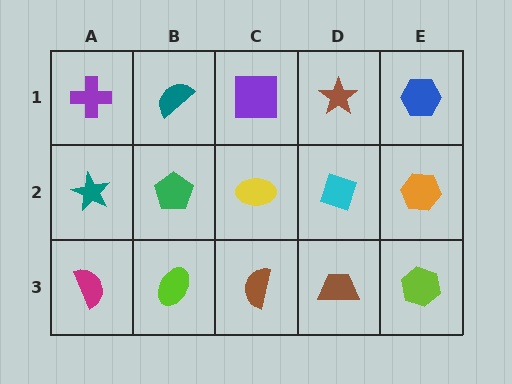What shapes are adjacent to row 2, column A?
A purple cross (row 1, column A), a magenta semicircle (row 3, column A), a green pentagon (row 2, column B).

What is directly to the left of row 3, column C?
A lime ellipse.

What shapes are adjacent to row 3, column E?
An orange hexagon (row 2, column E), a brown trapezoid (row 3, column D).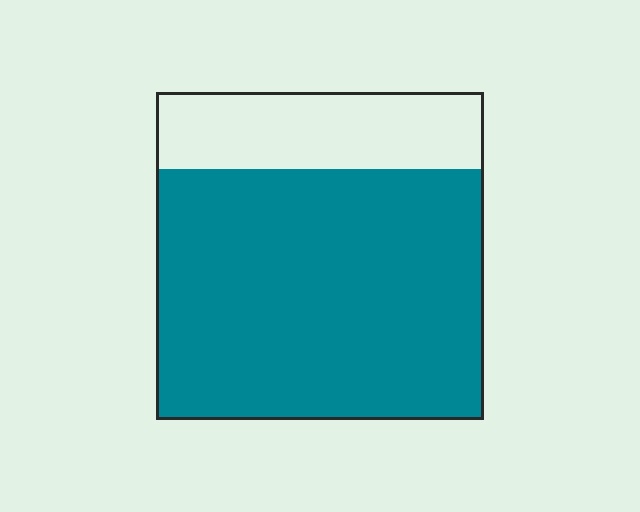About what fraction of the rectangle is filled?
About three quarters (3/4).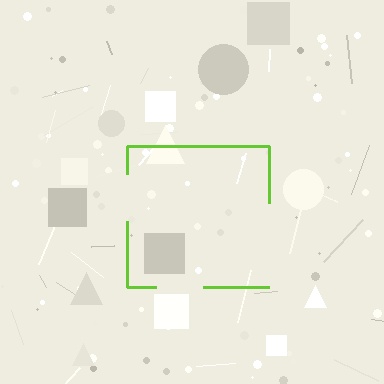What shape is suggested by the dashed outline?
The dashed outline suggests a square.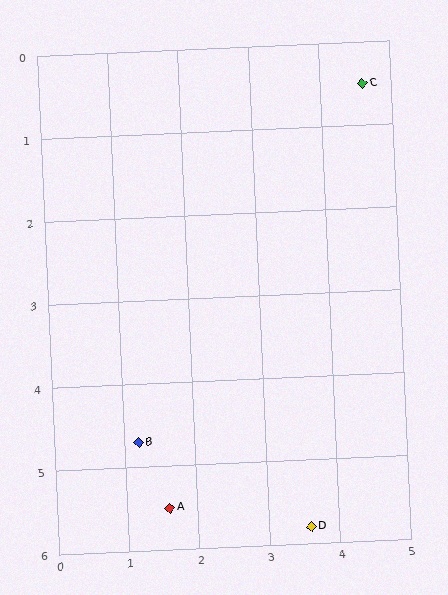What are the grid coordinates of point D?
Point D is at approximately (3.6, 5.8).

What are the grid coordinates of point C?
Point C is at approximately (4.6, 0.5).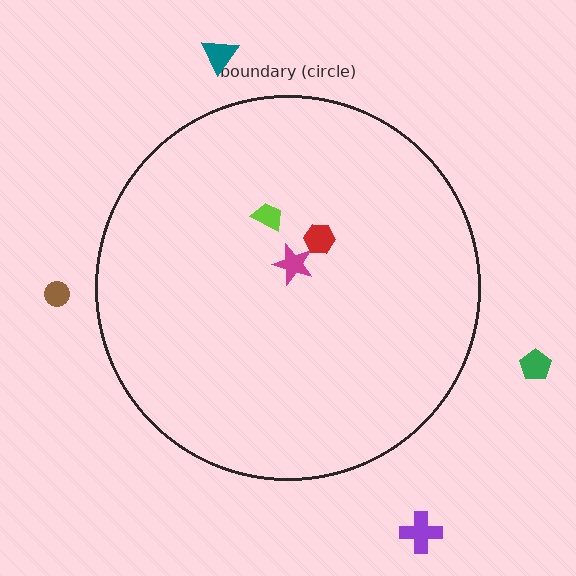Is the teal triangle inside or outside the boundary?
Outside.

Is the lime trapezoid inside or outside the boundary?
Inside.